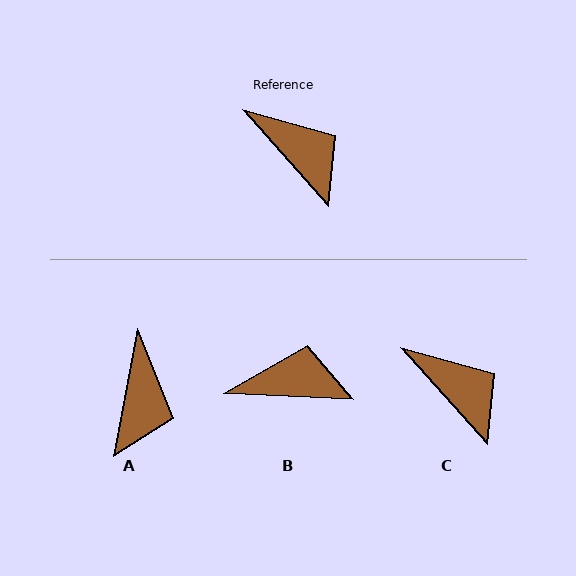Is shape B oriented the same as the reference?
No, it is off by about 46 degrees.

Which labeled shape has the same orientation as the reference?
C.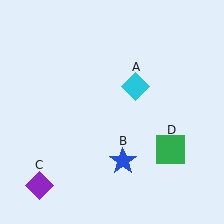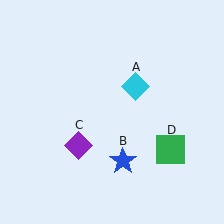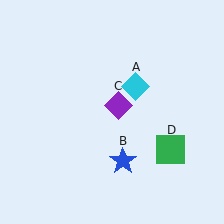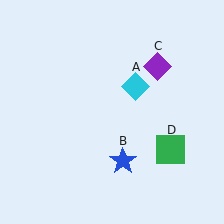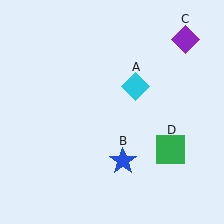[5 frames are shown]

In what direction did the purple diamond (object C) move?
The purple diamond (object C) moved up and to the right.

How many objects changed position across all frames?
1 object changed position: purple diamond (object C).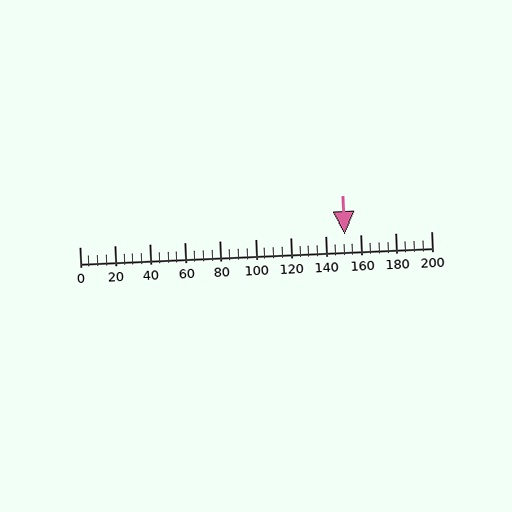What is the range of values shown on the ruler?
The ruler shows values from 0 to 200.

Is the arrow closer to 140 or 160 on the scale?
The arrow is closer to 160.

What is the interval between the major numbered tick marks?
The major tick marks are spaced 20 units apart.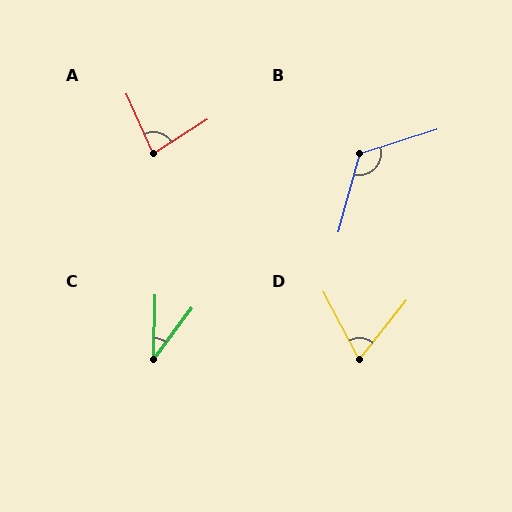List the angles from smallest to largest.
C (35°), D (67°), A (82°), B (123°).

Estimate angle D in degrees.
Approximately 67 degrees.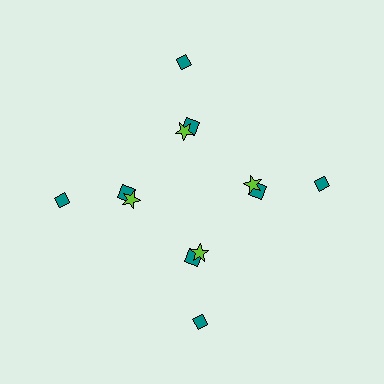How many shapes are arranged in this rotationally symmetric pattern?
There are 12 shapes, arranged in 4 groups of 3.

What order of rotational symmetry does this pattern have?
This pattern has 4-fold rotational symmetry.